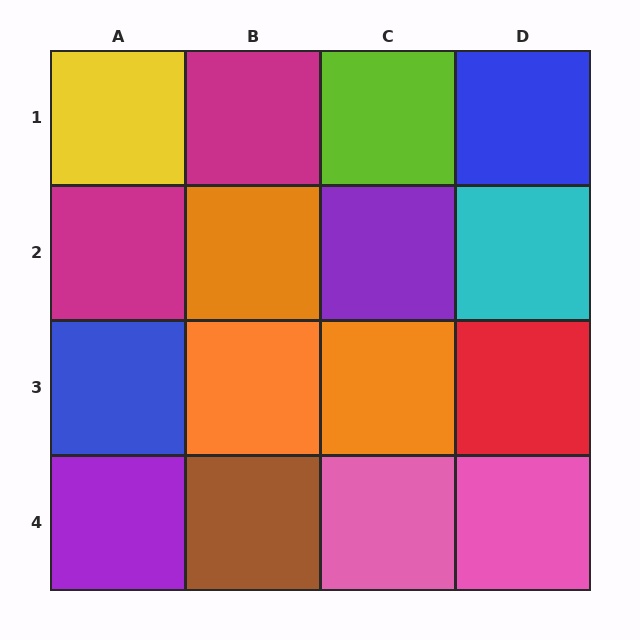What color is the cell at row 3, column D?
Red.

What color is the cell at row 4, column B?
Brown.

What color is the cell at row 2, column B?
Orange.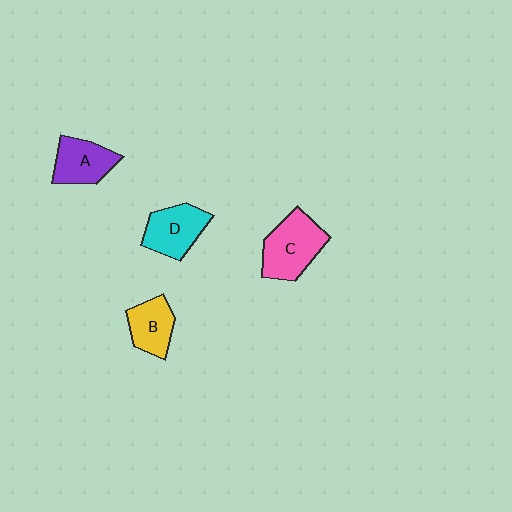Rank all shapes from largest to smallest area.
From largest to smallest: C (pink), D (cyan), A (purple), B (yellow).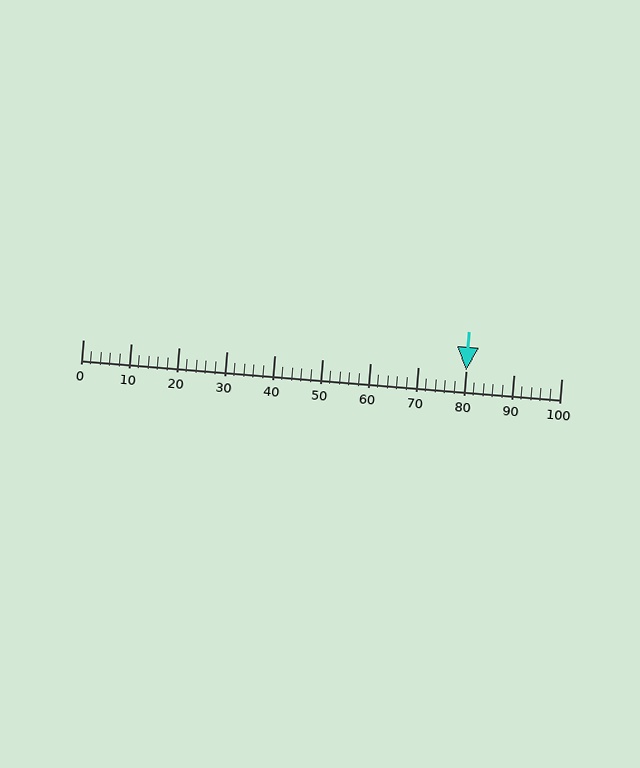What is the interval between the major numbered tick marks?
The major tick marks are spaced 10 units apart.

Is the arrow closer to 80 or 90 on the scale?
The arrow is closer to 80.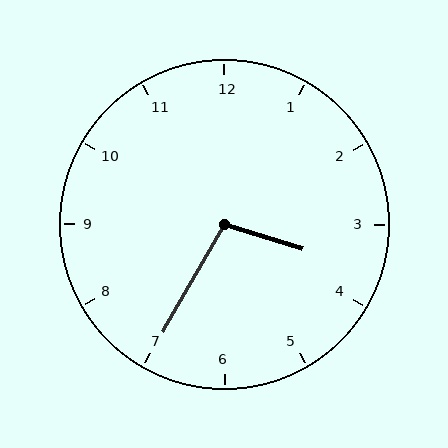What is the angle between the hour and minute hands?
Approximately 102 degrees.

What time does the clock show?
3:35.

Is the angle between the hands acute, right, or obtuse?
It is obtuse.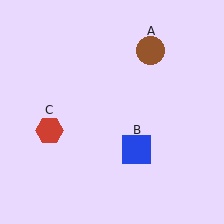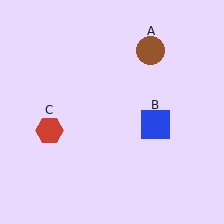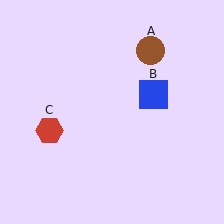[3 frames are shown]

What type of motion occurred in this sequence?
The blue square (object B) rotated counterclockwise around the center of the scene.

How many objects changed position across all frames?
1 object changed position: blue square (object B).